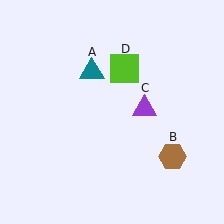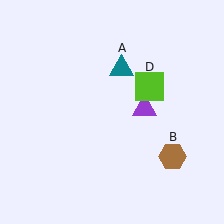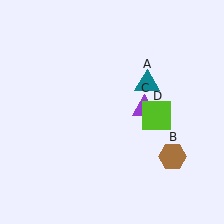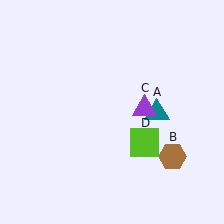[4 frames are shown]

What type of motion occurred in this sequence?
The teal triangle (object A), lime square (object D) rotated clockwise around the center of the scene.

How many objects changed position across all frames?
2 objects changed position: teal triangle (object A), lime square (object D).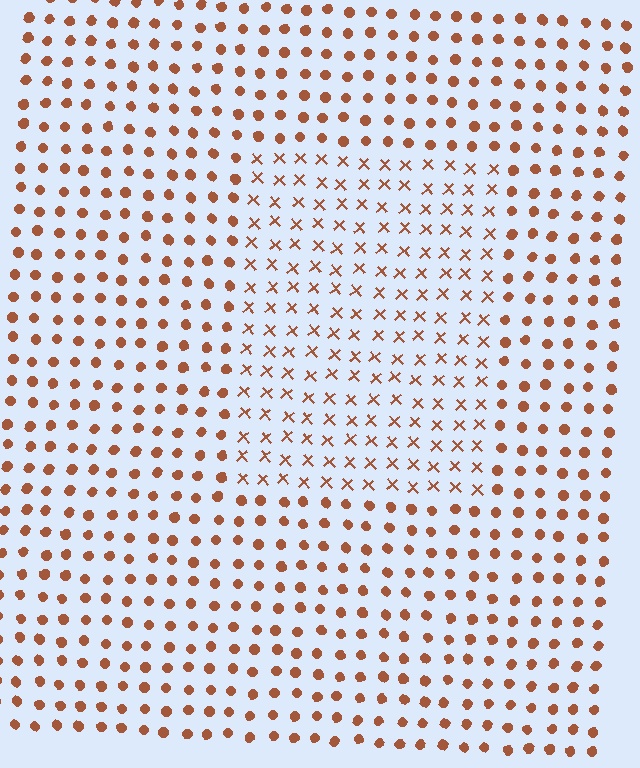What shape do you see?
I see a rectangle.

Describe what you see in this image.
The image is filled with small brown elements arranged in a uniform grid. A rectangle-shaped region contains X marks, while the surrounding area contains circles. The boundary is defined purely by the change in element shape.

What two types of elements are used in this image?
The image uses X marks inside the rectangle region and circles outside it.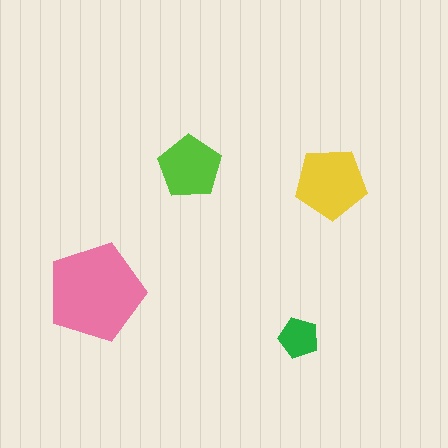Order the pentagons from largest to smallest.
the pink one, the yellow one, the lime one, the green one.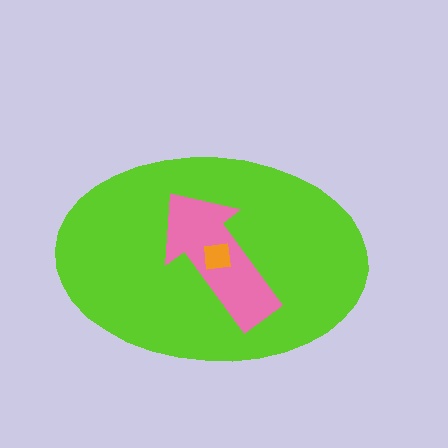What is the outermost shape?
The lime ellipse.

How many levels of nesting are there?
3.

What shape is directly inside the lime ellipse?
The pink arrow.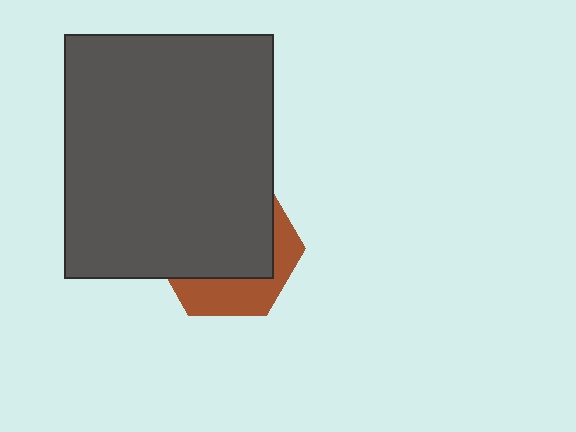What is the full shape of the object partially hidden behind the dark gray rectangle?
The partially hidden object is a brown hexagon.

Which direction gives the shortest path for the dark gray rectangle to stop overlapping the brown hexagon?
Moving up gives the shortest separation.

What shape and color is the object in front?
The object in front is a dark gray rectangle.